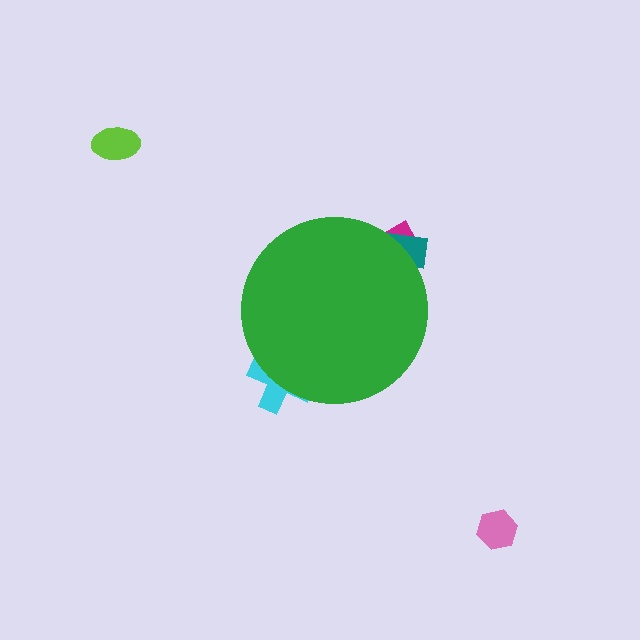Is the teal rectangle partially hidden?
Yes, the teal rectangle is partially hidden behind the green circle.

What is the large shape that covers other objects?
A green circle.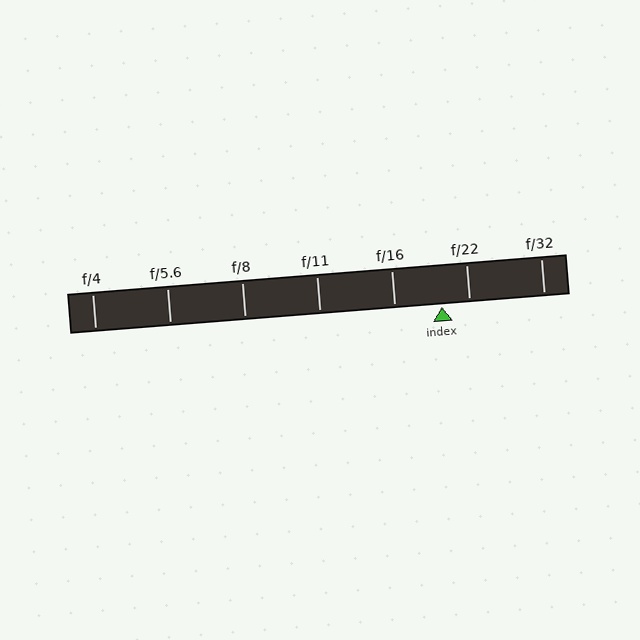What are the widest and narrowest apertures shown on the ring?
The widest aperture shown is f/4 and the narrowest is f/32.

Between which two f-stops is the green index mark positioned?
The index mark is between f/16 and f/22.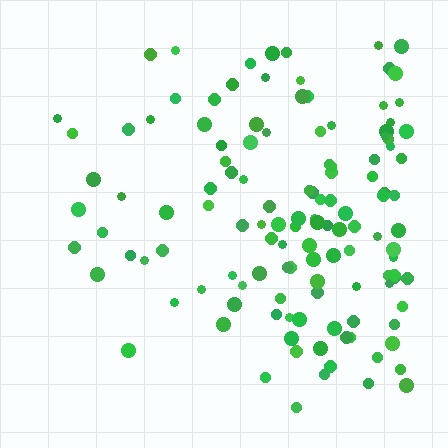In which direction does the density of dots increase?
From left to right, with the right side densest.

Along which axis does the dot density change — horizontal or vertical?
Horizontal.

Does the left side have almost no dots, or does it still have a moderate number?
Still a moderate number, just noticeably fewer than the right.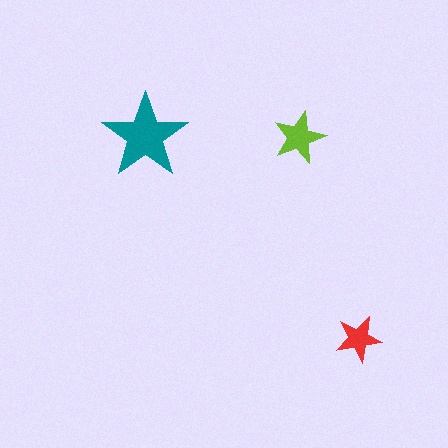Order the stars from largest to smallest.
the teal one, the lime one, the red one.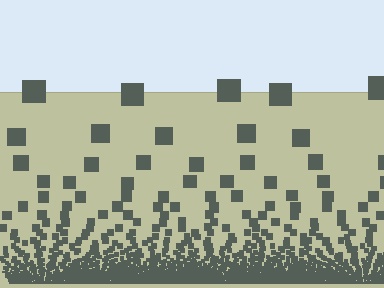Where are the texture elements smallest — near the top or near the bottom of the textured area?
Near the bottom.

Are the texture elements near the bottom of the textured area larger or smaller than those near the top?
Smaller. The gradient is inverted — elements near the bottom are smaller and denser.